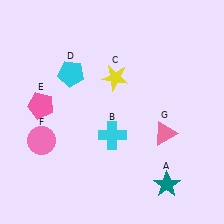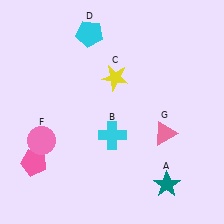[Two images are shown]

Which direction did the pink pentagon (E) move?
The pink pentagon (E) moved down.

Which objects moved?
The objects that moved are: the cyan pentagon (D), the pink pentagon (E).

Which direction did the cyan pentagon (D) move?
The cyan pentagon (D) moved up.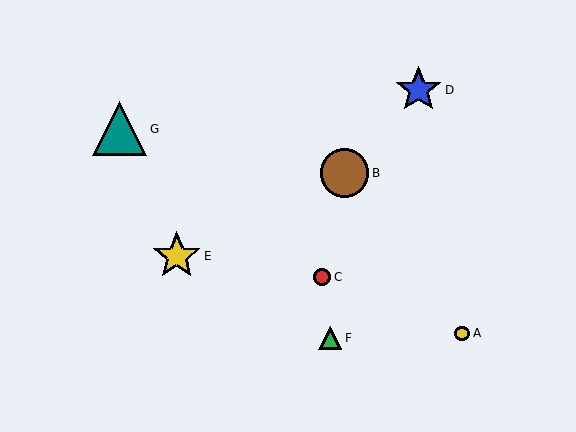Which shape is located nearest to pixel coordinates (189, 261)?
The yellow star (labeled E) at (177, 256) is nearest to that location.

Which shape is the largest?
The teal triangle (labeled G) is the largest.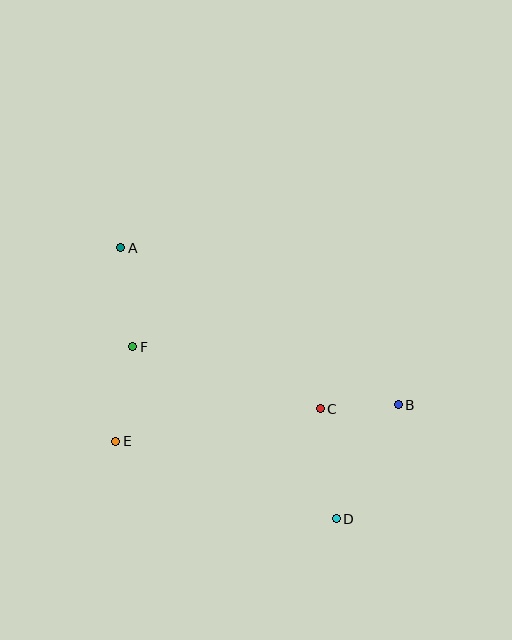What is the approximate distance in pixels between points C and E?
The distance between C and E is approximately 207 pixels.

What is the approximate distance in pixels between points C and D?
The distance between C and D is approximately 111 pixels.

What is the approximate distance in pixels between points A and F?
The distance between A and F is approximately 99 pixels.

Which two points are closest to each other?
Points B and C are closest to each other.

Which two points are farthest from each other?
Points A and D are farthest from each other.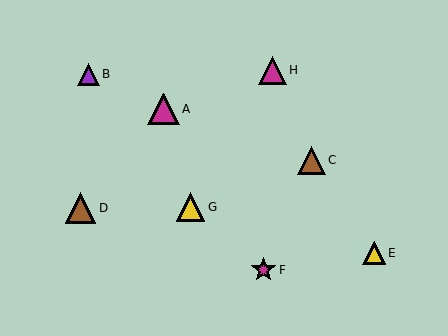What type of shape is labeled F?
Shape F is a magenta star.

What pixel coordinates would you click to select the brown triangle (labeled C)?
Click at (311, 160) to select the brown triangle C.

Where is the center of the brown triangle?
The center of the brown triangle is at (311, 160).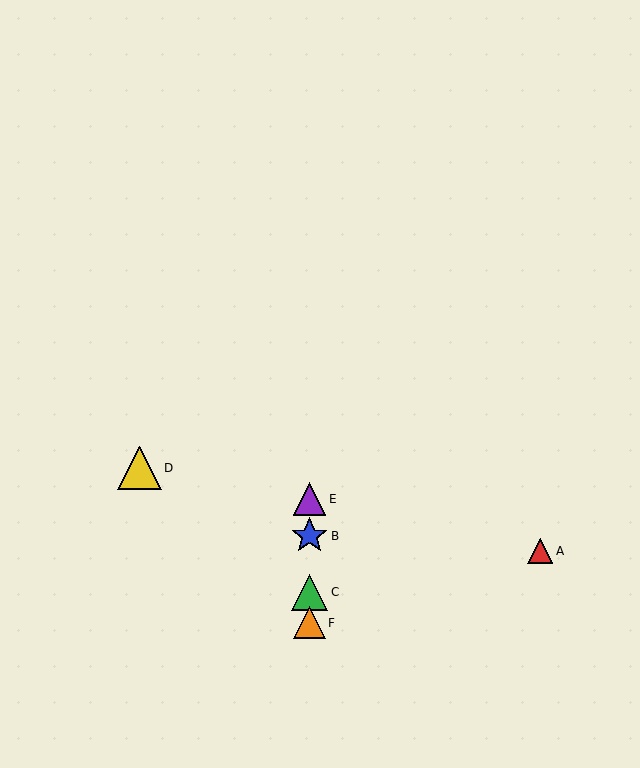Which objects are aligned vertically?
Objects B, C, E, F are aligned vertically.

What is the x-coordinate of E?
Object E is at x≈310.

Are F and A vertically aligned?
No, F is at x≈310 and A is at x≈540.